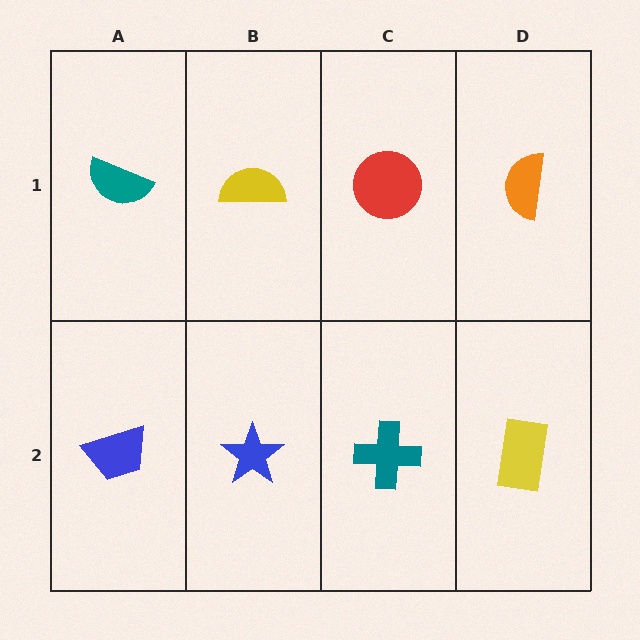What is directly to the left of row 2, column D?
A teal cross.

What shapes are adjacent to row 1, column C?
A teal cross (row 2, column C), a yellow semicircle (row 1, column B), an orange semicircle (row 1, column D).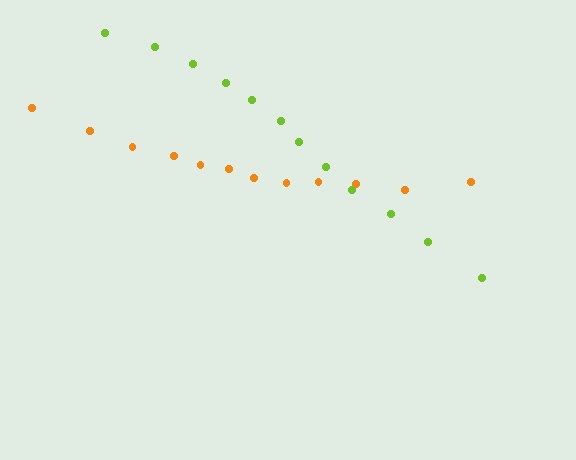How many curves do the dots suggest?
There are 2 distinct paths.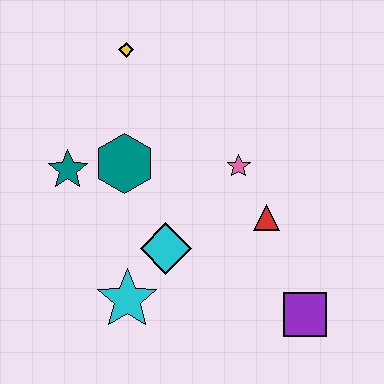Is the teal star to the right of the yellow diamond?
No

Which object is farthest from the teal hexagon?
The purple square is farthest from the teal hexagon.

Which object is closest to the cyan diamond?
The cyan star is closest to the cyan diamond.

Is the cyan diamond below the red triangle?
Yes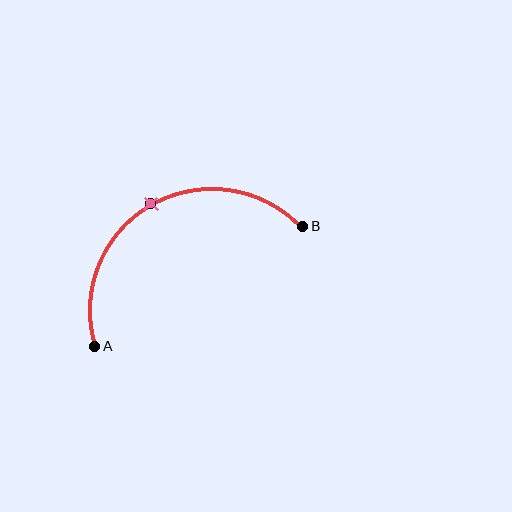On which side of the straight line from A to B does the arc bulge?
The arc bulges above the straight line connecting A and B.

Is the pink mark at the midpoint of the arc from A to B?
Yes. The pink mark lies on the arc at equal arc-length from both A and B — it is the arc midpoint.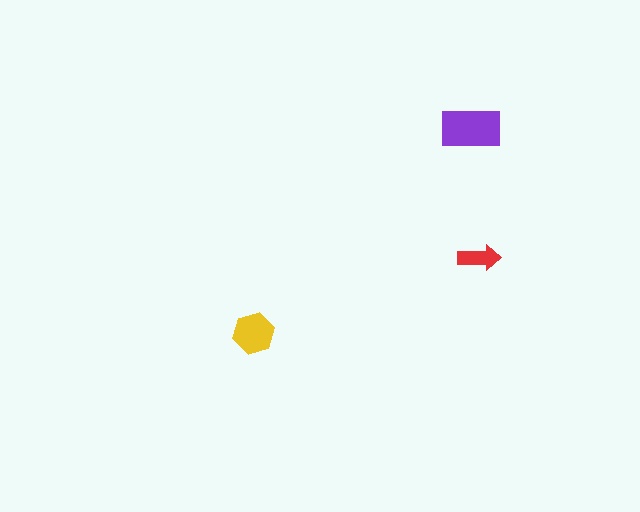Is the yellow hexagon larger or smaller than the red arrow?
Larger.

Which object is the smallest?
The red arrow.